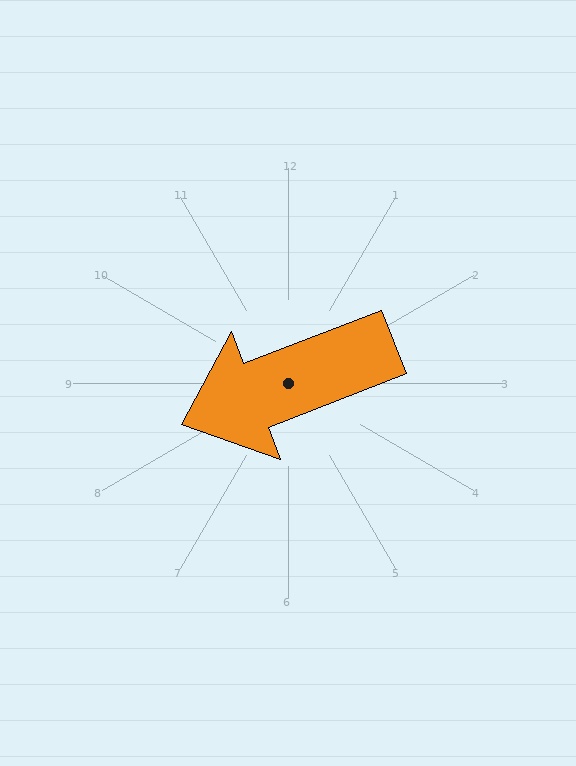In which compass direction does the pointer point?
West.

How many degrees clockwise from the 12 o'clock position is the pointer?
Approximately 249 degrees.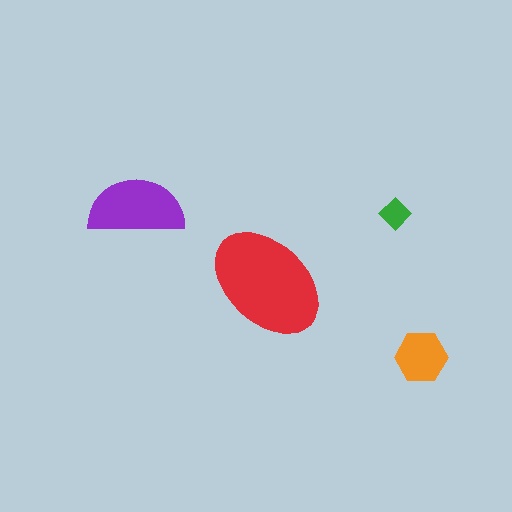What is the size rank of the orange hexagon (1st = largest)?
3rd.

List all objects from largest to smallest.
The red ellipse, the purple semicircle, the orange hexagon, the green diamond.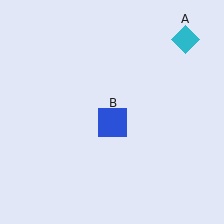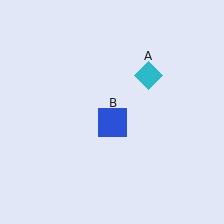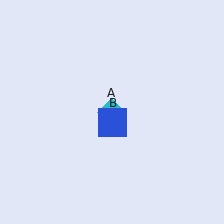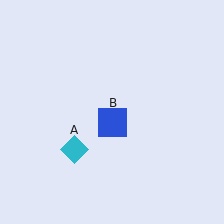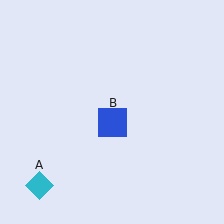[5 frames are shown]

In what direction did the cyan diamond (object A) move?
The cyan diamond (object A) moved down and to the left.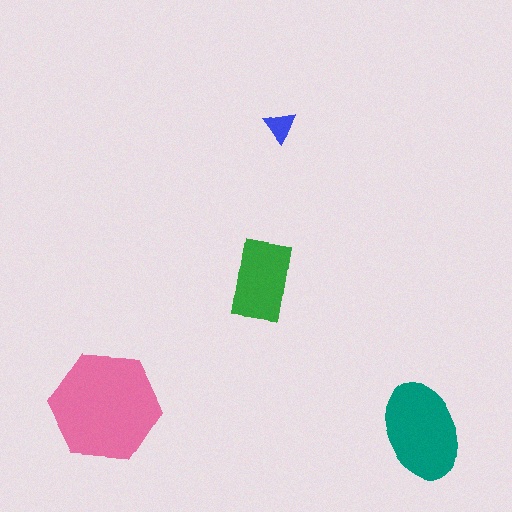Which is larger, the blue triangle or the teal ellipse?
The teal ellipse.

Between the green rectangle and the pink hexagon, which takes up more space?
The pink hexagon.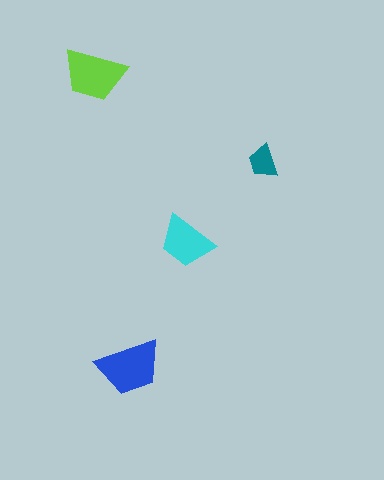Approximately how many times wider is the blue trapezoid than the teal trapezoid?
About 2 times wider.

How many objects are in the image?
There are 4 objects in the image.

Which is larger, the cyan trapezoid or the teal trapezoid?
The cyan one.